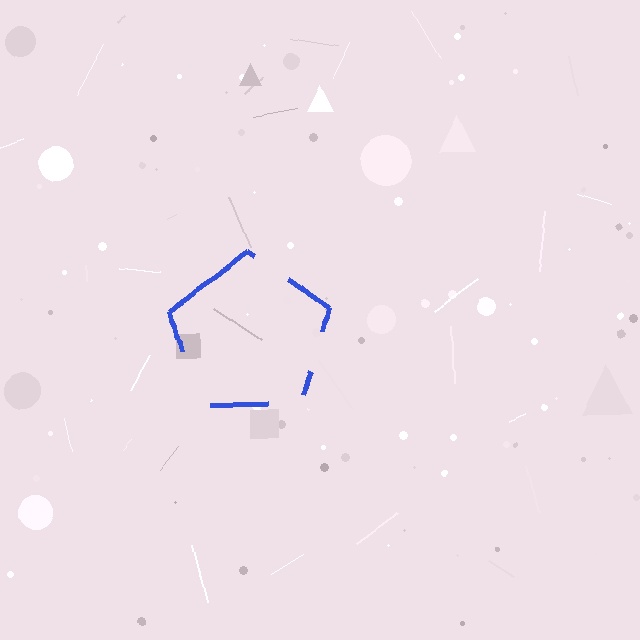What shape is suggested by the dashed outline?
The dashed outline suggests a pentagon.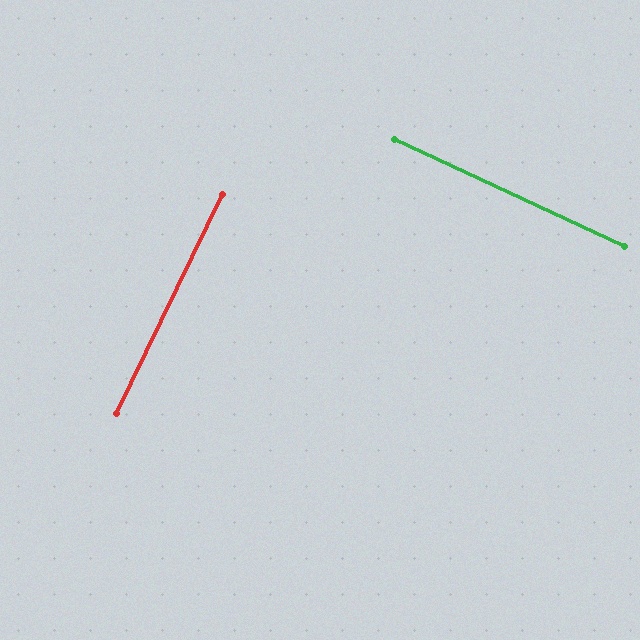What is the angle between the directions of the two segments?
Approximately 89 degrees.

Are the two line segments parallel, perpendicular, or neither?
Perpendicular — they meet at approximately 89°.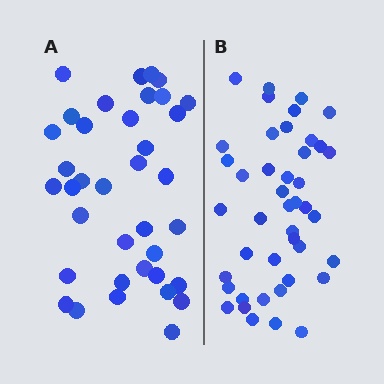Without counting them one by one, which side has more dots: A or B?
Region B (the right region) has more dots.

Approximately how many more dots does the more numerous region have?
Region B has about 6 more dots than region A.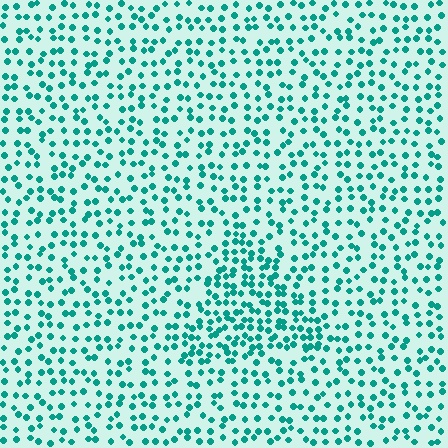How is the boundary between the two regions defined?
The boundary is defined by a change in element density (approximately 1.8x ratio). All elements are the same color, size, and shape.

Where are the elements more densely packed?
The elements are more densely packed inside the triangle boundary.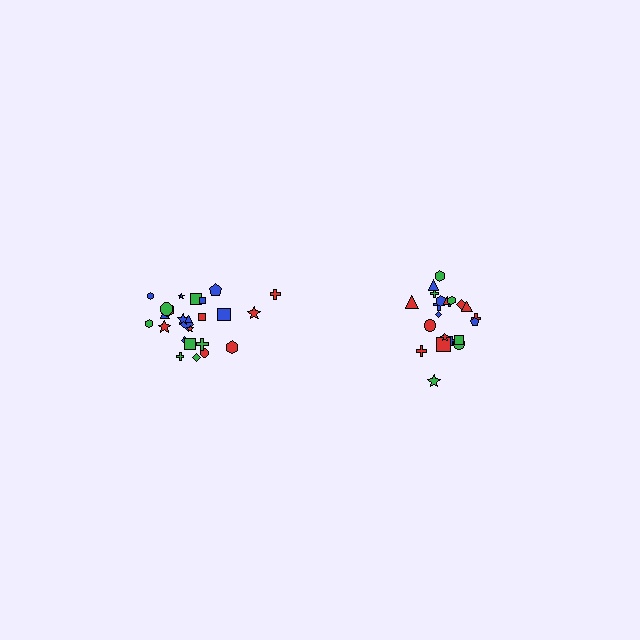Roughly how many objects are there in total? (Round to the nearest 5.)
Roughly 45 objects in total.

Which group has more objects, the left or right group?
The left group.